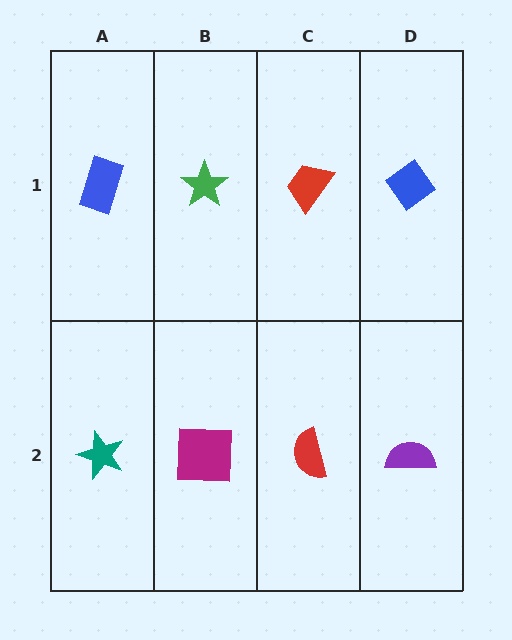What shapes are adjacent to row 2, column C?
A red trapezoid (row 1, column C), a magenta square (row 2, column B), a purple semicircle (row 2, column D).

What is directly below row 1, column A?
A teal star.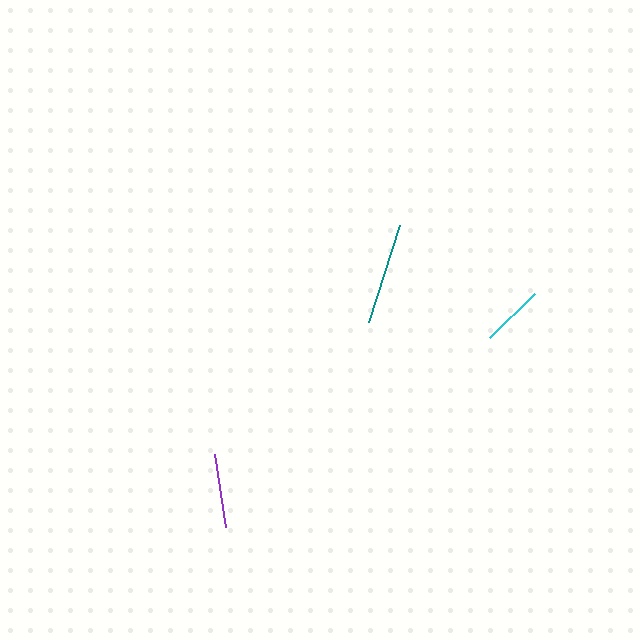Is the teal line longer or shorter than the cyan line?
The teal line is longer than the cyan line.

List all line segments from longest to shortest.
From longest to shortest: teal, purple, cyan.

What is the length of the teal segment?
The teal segment is approximately 101 pixels long.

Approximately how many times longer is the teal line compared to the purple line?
The teal line is approximately 1.4 times the length of the purple line.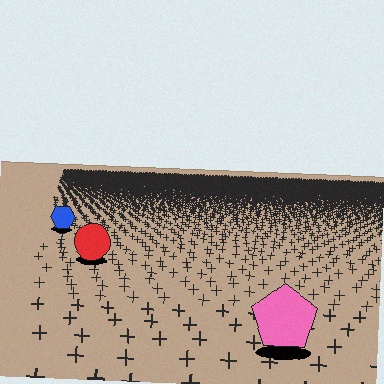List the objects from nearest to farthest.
From nearest to farthest: the pink pentagon, the red circle, the blue hexagon.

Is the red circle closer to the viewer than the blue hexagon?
Yes. The red circle is closer — you can tell from the texture gradient: the ground texture is coarser near it.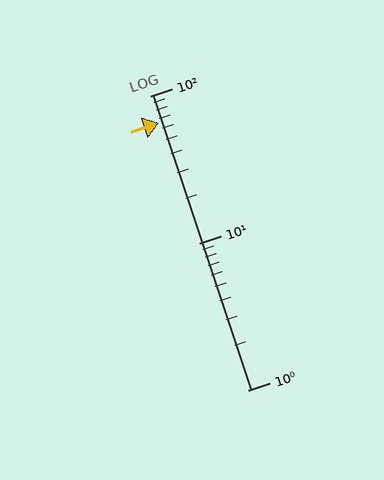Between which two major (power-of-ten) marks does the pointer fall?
The pointer is between 10 and 100.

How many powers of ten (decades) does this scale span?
The scale spans 2 decades, from 1 to 100.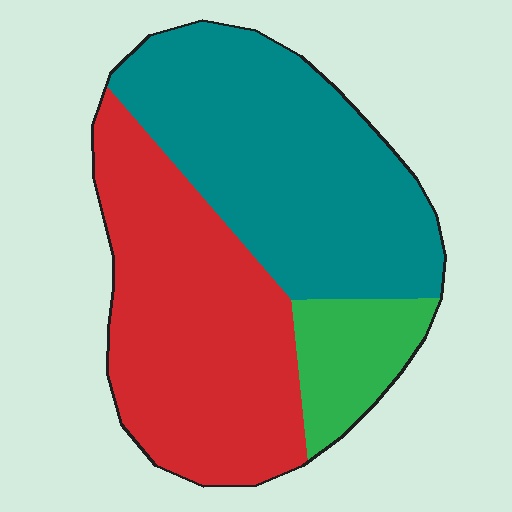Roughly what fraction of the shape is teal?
Teal covers roughly 45% of the shape.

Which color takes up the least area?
Green, at roughly 10%.